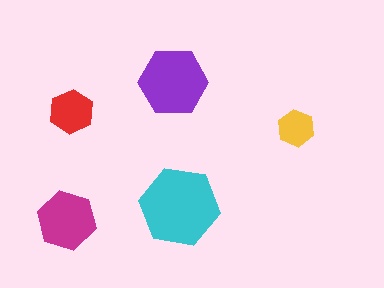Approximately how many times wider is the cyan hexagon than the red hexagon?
About 2 times wider.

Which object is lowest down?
The magenta hexagon is bottommost.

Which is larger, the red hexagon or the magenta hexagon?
The magenta one.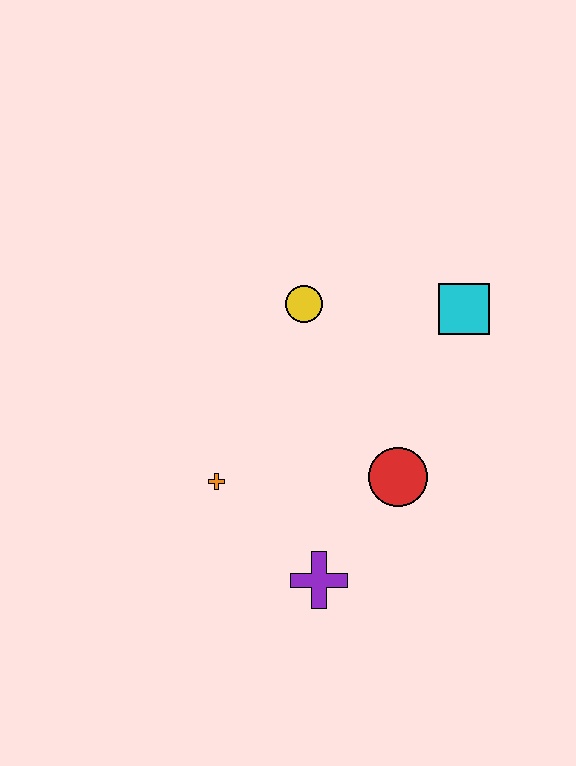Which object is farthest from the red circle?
The yellow circle is farthest from the red circle.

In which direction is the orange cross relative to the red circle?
The orange cross is to the left of the red circle.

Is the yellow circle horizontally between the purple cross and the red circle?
No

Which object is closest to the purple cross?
The red circle is closest to the purple cross.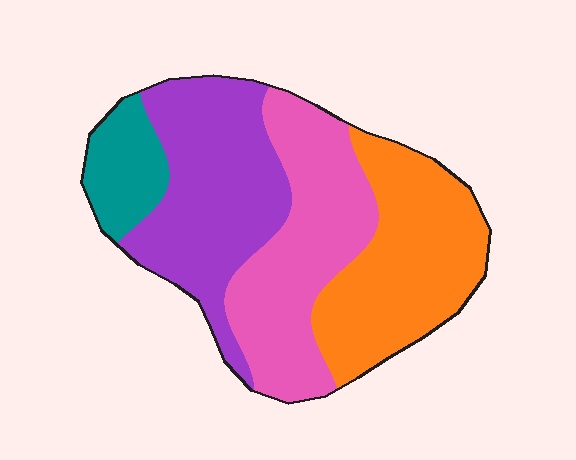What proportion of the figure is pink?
Pink takes up about one third (1/3) of the figure.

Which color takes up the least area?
Teal, at roughly 10%.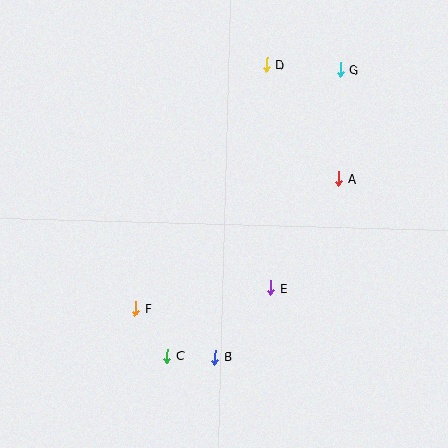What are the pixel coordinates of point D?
Point D is at (267, 65).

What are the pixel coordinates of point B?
Point B is at (215, 357).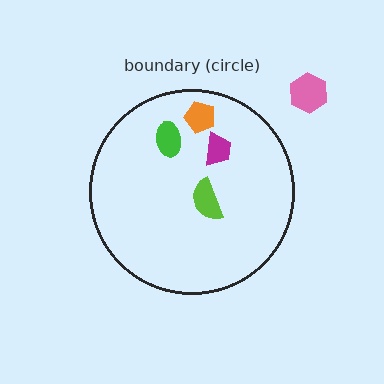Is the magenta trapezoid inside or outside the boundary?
Inside.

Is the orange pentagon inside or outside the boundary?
Inside.